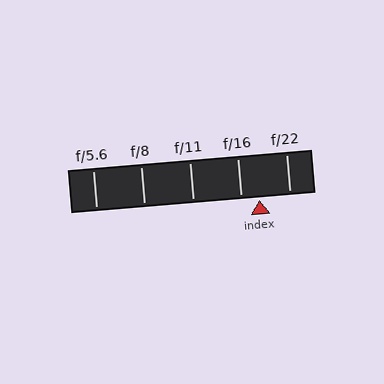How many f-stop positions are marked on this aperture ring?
There are 5 f-stop positions marked.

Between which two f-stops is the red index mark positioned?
The index mark is between f/16 and f/22.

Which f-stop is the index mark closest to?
The index mark is closest to f/16.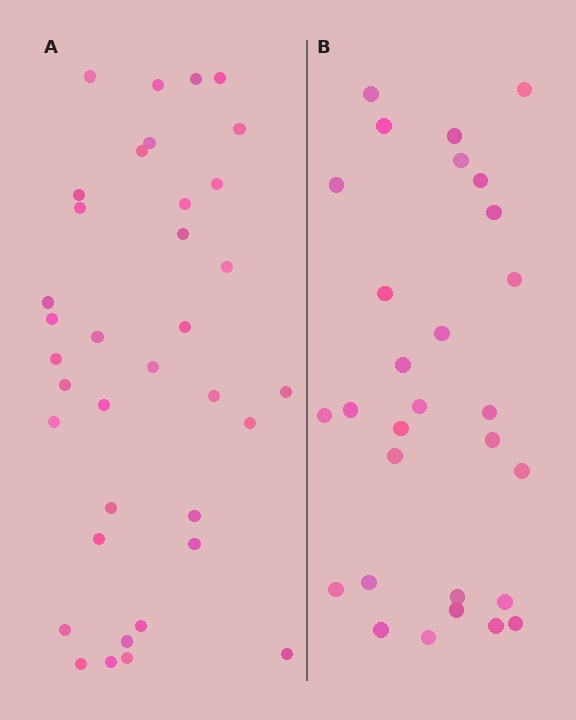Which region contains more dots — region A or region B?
Region A (the left region) has more dots.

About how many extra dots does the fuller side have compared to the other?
Region A has roughly 8 or so more dots than region B.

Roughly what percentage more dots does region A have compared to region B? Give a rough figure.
About 25% more.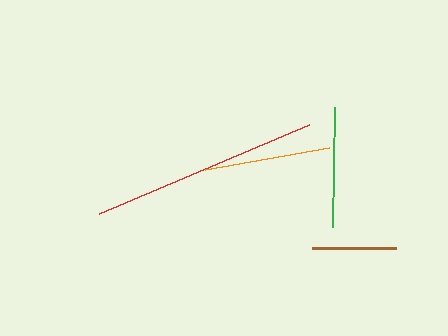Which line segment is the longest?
The red line is the longest at approximately 228 pixels.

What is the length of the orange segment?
The orange segment is approximately 127 pixels long.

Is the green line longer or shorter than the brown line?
The green line is longer than the brown line.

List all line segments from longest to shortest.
From longest to shortest: red, orange, green, brown.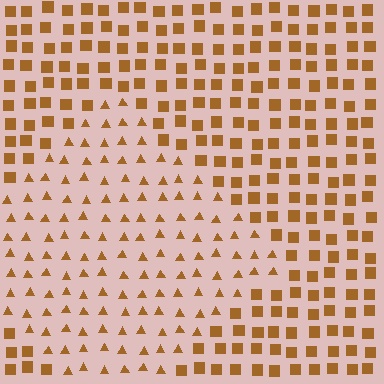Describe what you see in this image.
The image is filled with small brown elements arranged in a uniform grid. A diamond-shaped region contains triangles, while the surrounding area contains squares. The boundary is defined purely by the change in element shape.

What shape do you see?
I see a diamond.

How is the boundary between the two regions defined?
The boundary is defined by a change in element shape: triangles inside vs. squares outside. All elements share the same color and spacing.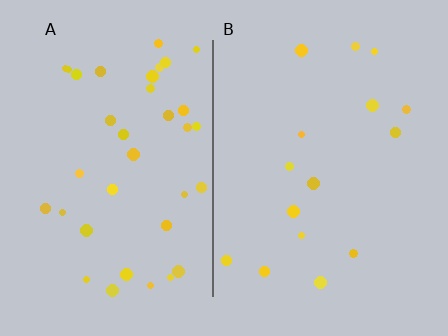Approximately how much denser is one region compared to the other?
Approximately 2.3× — region A over region B.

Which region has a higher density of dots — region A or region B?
A (the left).